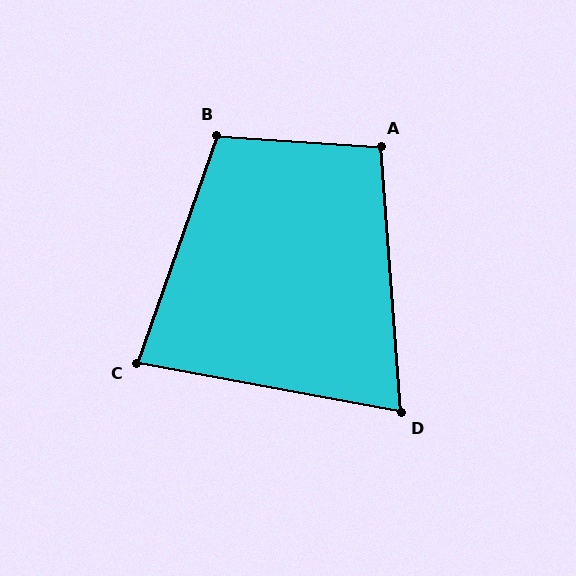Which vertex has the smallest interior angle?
D, at approximately 75 degrees.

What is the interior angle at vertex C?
Approximately 81 degrees (acute).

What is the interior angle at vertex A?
Approximately 99 degrees (obtuse).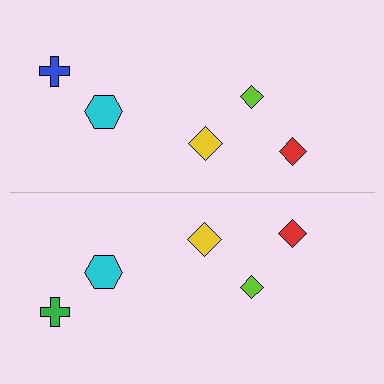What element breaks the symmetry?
The green cross on the bottom side breaks the symmetry — its mirror counterpart is blue.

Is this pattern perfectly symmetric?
No, the pattern is not perfectly symmetric. The green cross on the bottom side breaks the symmetry — its mirror counterpart is blue.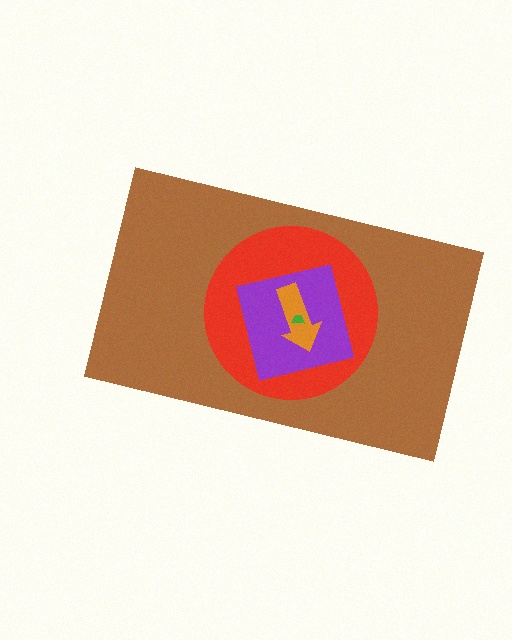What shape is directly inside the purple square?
The orange arrow.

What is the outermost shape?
The brown rectangle.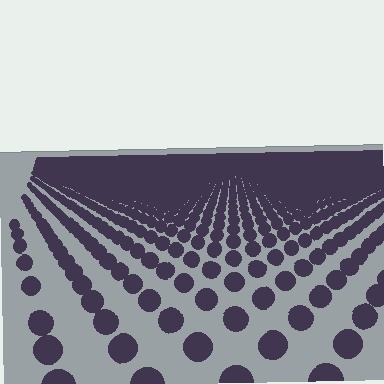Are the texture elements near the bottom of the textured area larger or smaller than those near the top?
Larger. Near the bottom, elements are closer to the viewer and appear at a bigger on-screen size.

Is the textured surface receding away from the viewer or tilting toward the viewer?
The surface is receding away from the viewer. Texture elements get smaller and denser toward the top.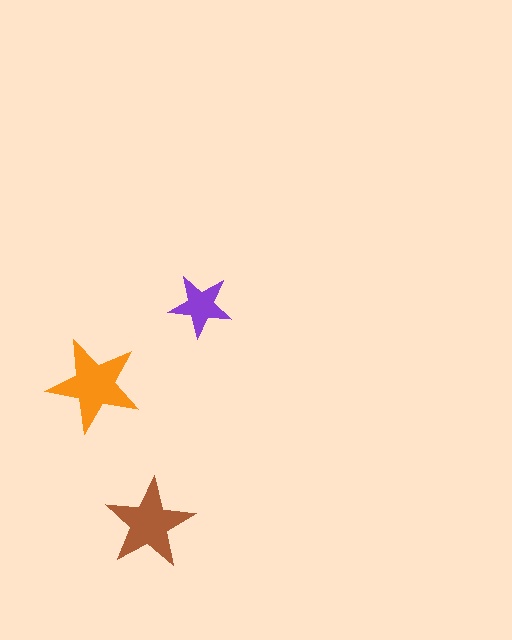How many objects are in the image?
There are 3 objects in the image.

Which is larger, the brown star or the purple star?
The brown one.